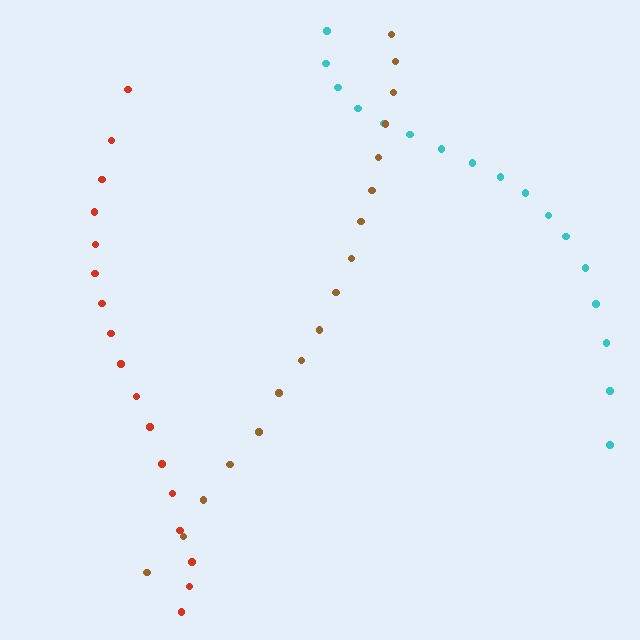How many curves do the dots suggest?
There are 3 distinct paths.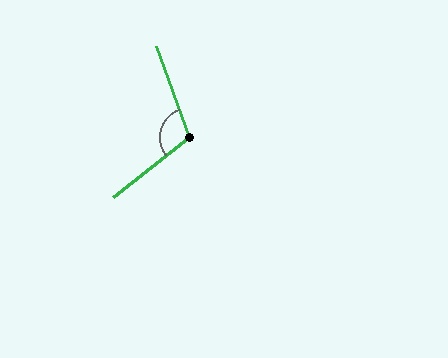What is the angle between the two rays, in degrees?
Approximately 108 degrees.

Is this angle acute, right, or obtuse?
It is obtuse.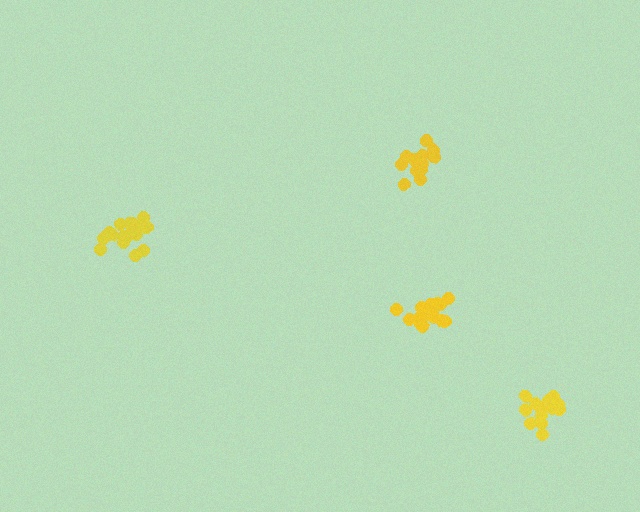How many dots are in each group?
Group 1: 17 dots, Group 2: 19 dots, Group 3: 14 dots, Group 4: 17 dots (67 total).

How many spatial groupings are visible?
There are 4 spatial groupings.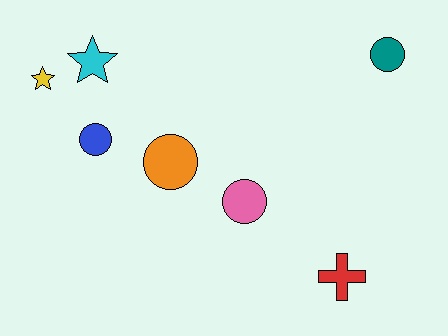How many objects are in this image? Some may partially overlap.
There are 7 objects.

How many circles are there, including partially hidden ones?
There are 4 circles.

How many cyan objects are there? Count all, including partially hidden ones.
There is 1 cyan object.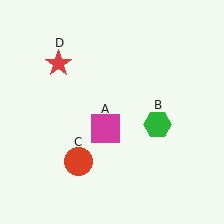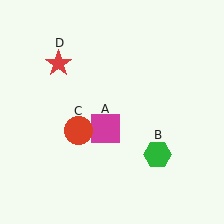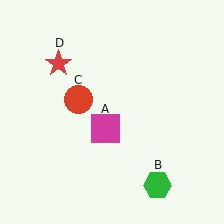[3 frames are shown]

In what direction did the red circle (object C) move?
The red circle (object C) moved up.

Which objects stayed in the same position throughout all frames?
Magenta square (object A) and red star (object D) remained stationary.